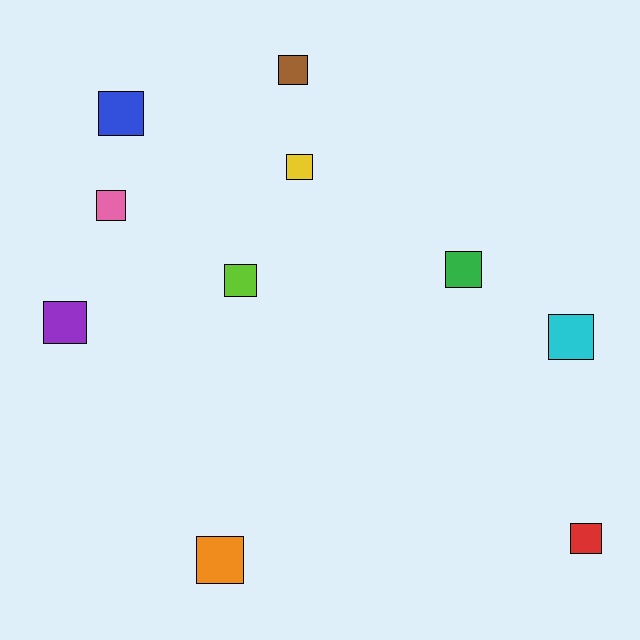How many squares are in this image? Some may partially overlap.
There are 10 squares.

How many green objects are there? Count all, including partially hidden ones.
There is 1 green object.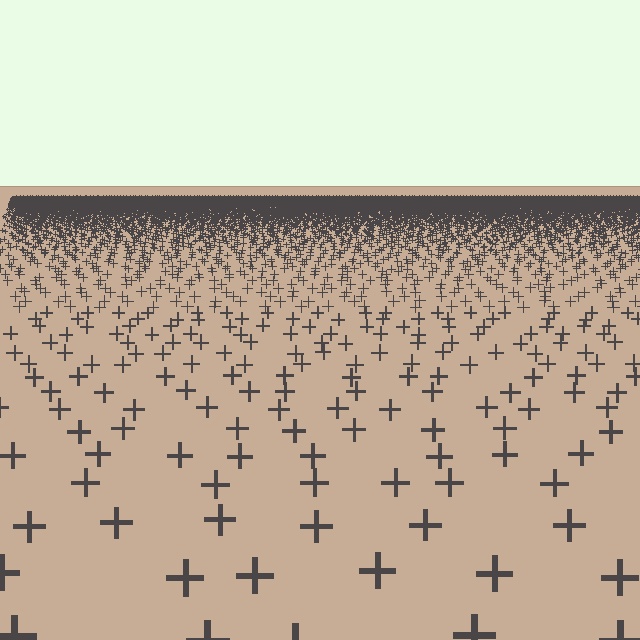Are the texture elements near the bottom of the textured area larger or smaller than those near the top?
Larger. Near the bottom, elements are closer to the viewer and appear at a bigger on-screen size.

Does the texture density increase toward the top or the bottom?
Density increases toward the top.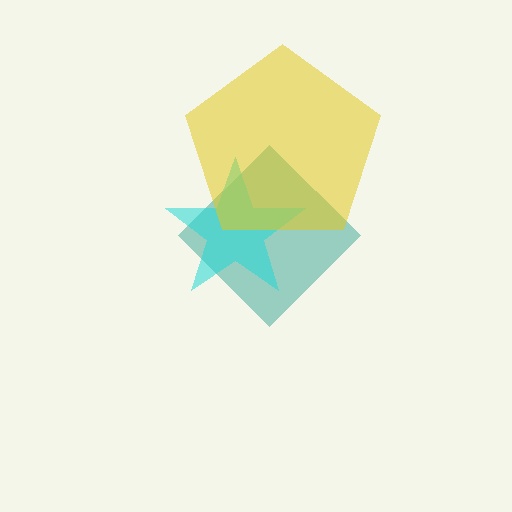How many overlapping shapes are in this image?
There are 3 overlapping shapes in the image.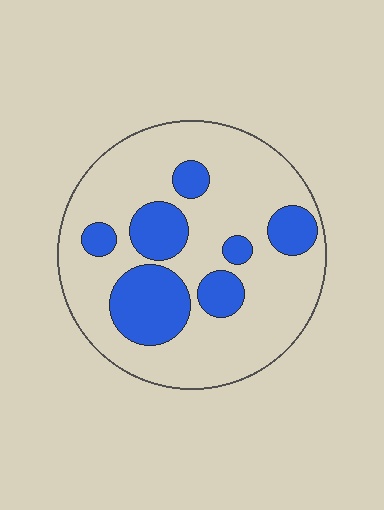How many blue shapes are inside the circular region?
7.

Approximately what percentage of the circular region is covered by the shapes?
Approximately 25%.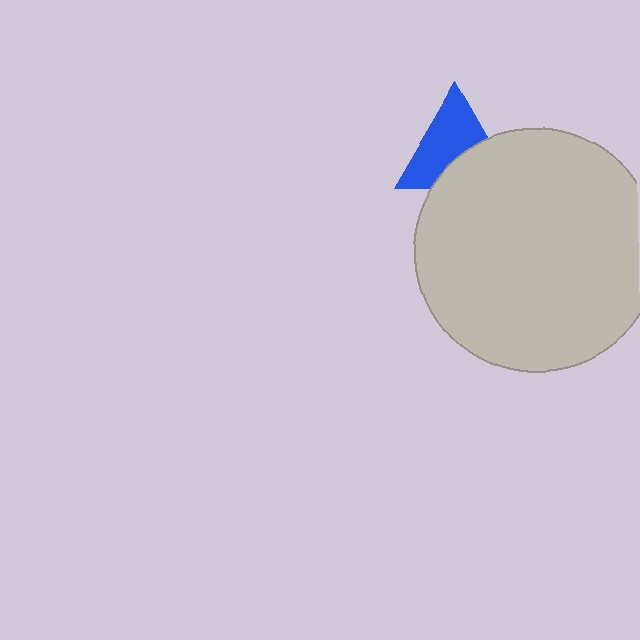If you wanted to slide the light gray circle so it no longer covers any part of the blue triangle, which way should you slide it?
Slide it down — that is the most direct way to separate the two shapes.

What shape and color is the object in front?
The object in front is a light gray circle.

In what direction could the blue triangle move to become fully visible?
The blue triangle could move up. That would shift it out from behind the light gray circle entirely.